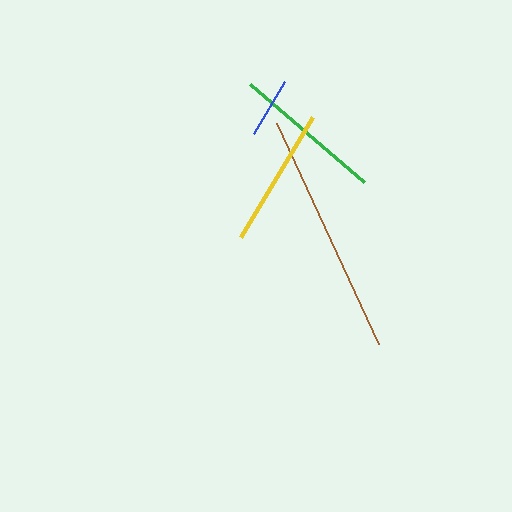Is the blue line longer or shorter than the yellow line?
The yellow line is longer than the blue line.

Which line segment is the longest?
The brown line is the longest at approximately 243 pixels.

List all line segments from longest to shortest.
From longest to shortest: brown, green, yellow, blue.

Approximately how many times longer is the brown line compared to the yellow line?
The brown line is approximately 1.7 times the length of the yellow line.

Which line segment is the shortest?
The blue line is the shortest at approximately 60 pixels.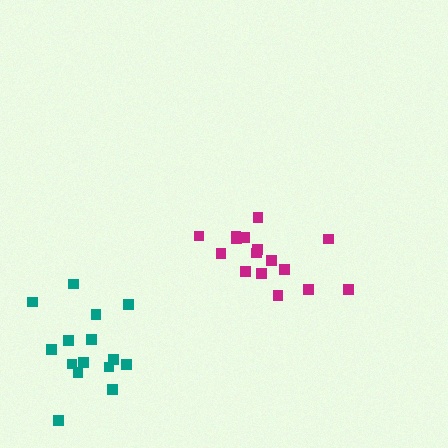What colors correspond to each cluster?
The clusters are colored: magenta, teal.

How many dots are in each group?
Group 1: 16 dots, Group 2: 15 dots (31 total).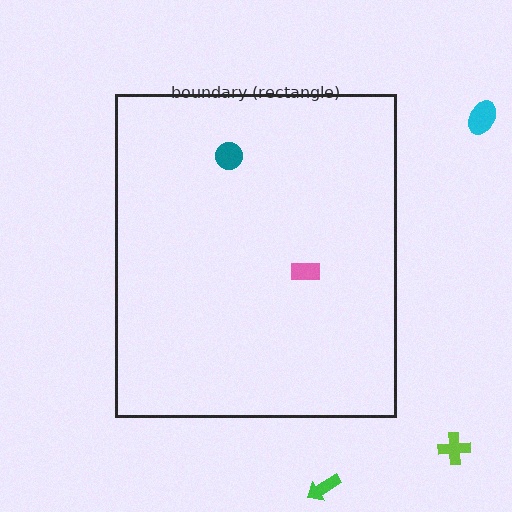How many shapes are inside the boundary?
2 inside, 3 outside.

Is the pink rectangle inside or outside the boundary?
Inside.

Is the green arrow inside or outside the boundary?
Outside.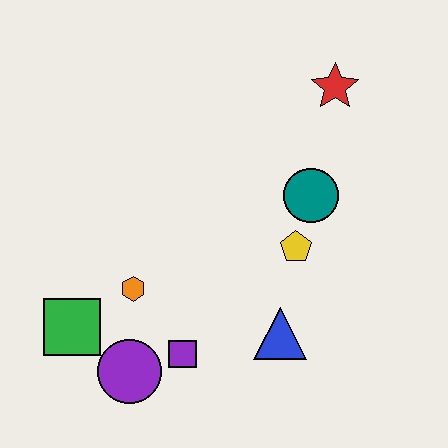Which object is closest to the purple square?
The purple circle is closest to the purple square.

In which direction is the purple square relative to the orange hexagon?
The purple square is below the orange hexagon.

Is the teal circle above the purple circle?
Yes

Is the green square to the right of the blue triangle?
No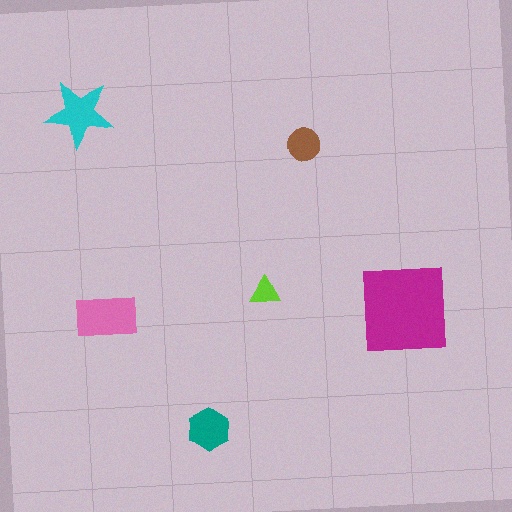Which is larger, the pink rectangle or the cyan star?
The pink rectangle.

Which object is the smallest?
The lime triangle.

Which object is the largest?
The magenta square.